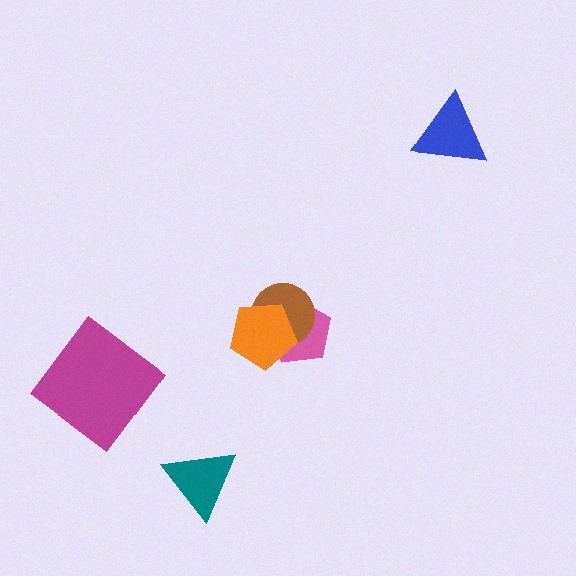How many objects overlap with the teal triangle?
0 objects overlap with the teal triangle.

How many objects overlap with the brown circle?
2 objects overlap with the brown circle.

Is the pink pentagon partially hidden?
Yes, it is partially covered by another shape.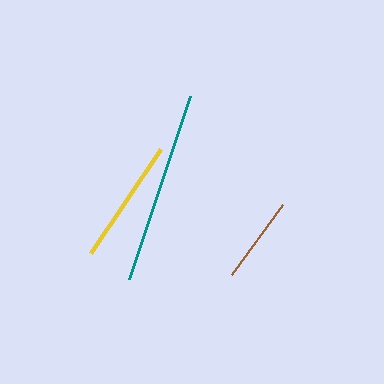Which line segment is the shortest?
The brown line is the shortest at approximately 86 pixels.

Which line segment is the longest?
The teal line is the longest at approximately 193 pixels.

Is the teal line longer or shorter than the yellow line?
The teal line is longer than the yellow line.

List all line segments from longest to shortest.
From longest to shortest: teal, yellow, brown.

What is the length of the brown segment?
The brown segment is approximately 86 pixels long.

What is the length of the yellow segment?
The yellow segment is approximately 126 pixels long.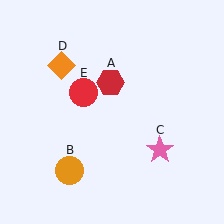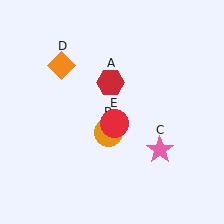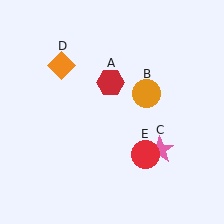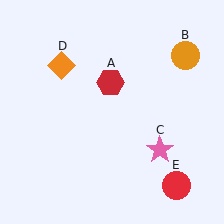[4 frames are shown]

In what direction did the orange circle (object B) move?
The orange circle (object B) moved up and to the right.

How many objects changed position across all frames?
2 objects changed position: orange circle (object B), red circle (object E).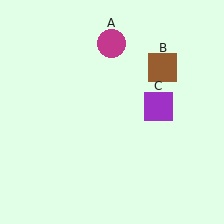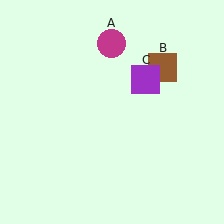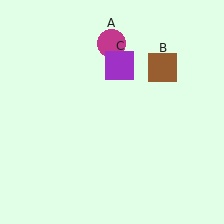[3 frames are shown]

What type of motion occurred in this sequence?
The purple square (object C) rotated counterclockwise around the center of the scene.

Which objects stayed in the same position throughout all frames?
Magenta circle (object A) and brown square (object B) remained stationary.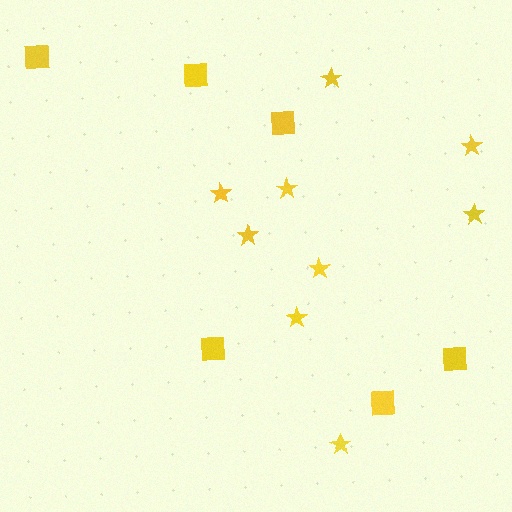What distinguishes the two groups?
There are 2 groups: one group of stars (9) and one group of squares (6).